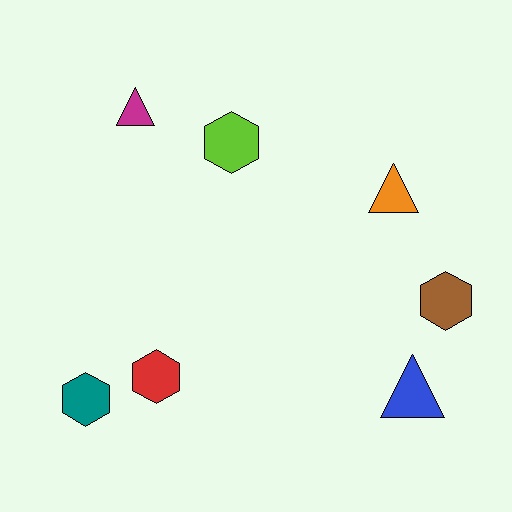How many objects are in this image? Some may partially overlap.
There are 7 objects.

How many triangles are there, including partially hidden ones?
There are 3 triangles.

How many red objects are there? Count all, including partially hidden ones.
There is 1 red object.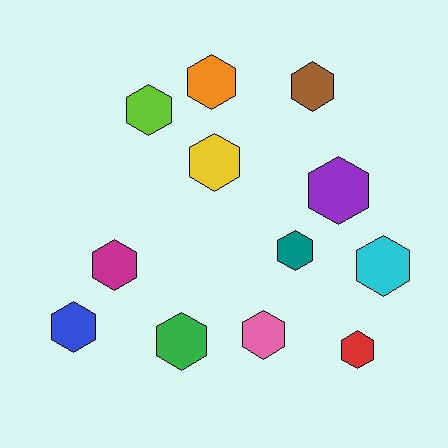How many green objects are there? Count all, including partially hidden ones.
There is 1 green object.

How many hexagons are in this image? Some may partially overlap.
There are 12 hexagons.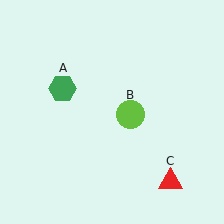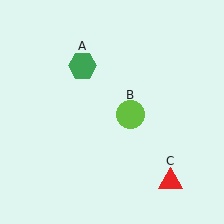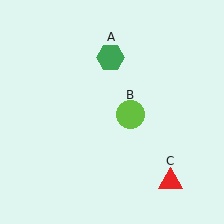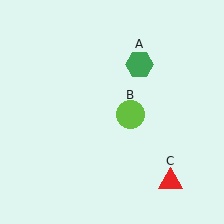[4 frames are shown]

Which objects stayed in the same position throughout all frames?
Lime circle (object B) and red triangle (object C) remained stationary.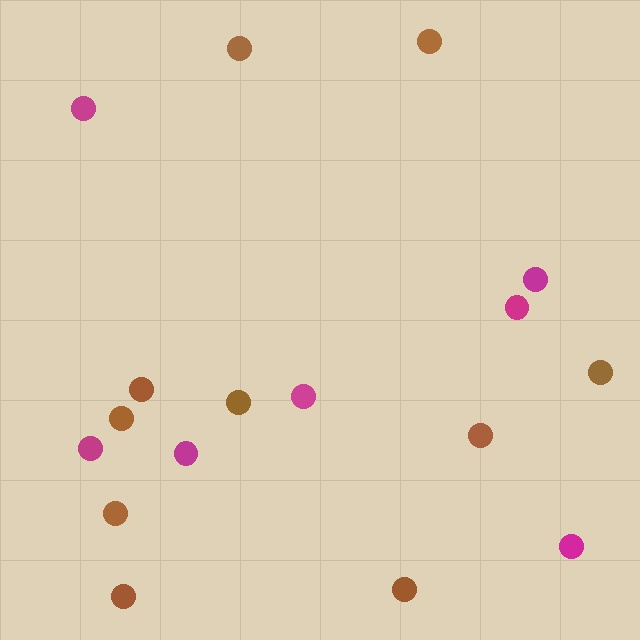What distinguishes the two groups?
There are 2 groups: one group of brown circles (10) and one group of magenta circles (7).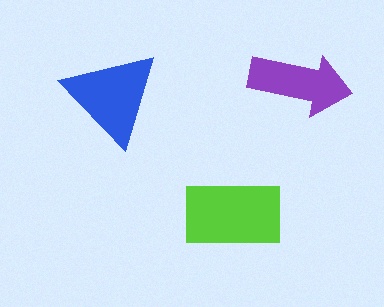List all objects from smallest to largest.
The purple arrow, the blue triangle, the lime rectangle.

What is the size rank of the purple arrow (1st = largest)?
3rd.